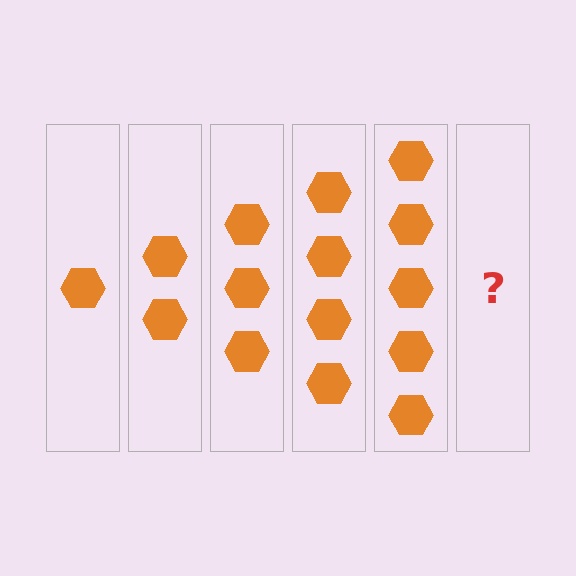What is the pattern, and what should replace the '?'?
The pattern is that each step adds one more hexagon. The '?' should be 6 hexagons.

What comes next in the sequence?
The next element should be 6 hexagons.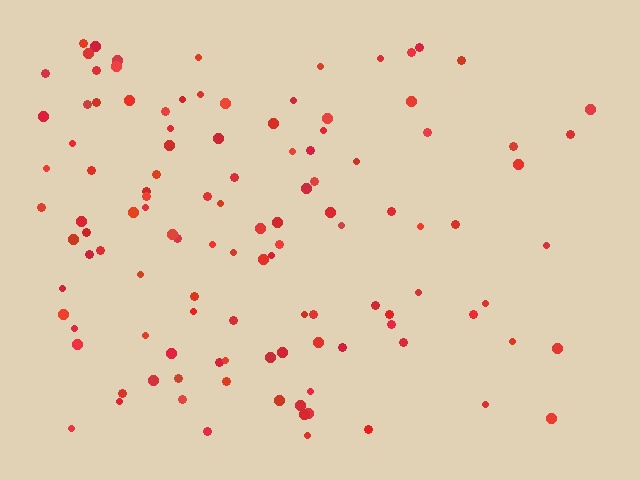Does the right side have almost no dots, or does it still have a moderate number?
Still a moderate number, just noticeably fewer than the left.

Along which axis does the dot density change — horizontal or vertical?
Horizontal.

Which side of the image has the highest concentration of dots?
The left.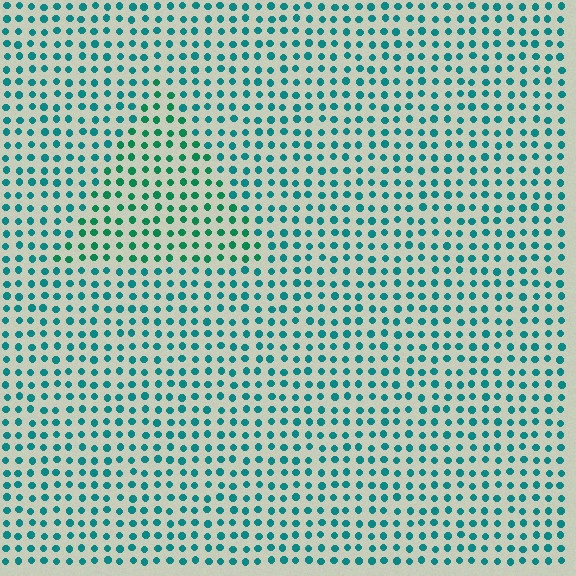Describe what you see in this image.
The image is filled with small teal elements in a uniform arrangement. A triangle-shaped region is visible where the elements are tinted to a slightly different hue, forming a subtle color boundary.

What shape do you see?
I see a triangle.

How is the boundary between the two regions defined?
The boundary is defined purely by a slight shift in hue (about 27 degrees). Spacing, size, and orientation are identical on both sides.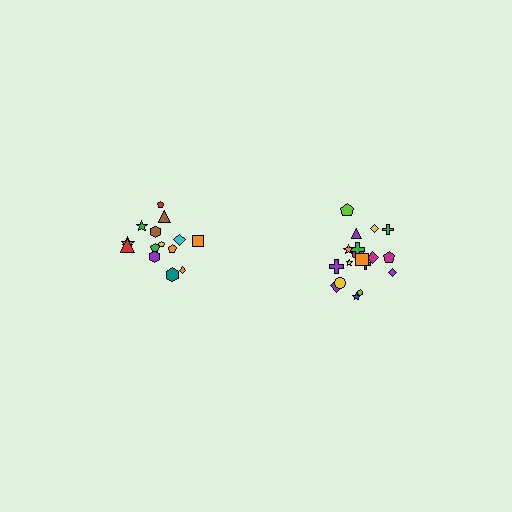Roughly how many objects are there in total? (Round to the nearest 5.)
Roughly 35 objects in total.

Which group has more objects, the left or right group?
The right group.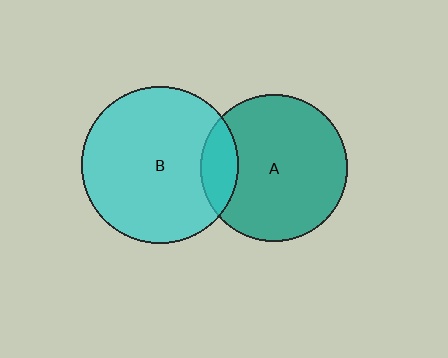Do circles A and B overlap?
Yes.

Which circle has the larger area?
Circle B (cyan).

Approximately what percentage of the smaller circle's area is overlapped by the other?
Approximately 15%.